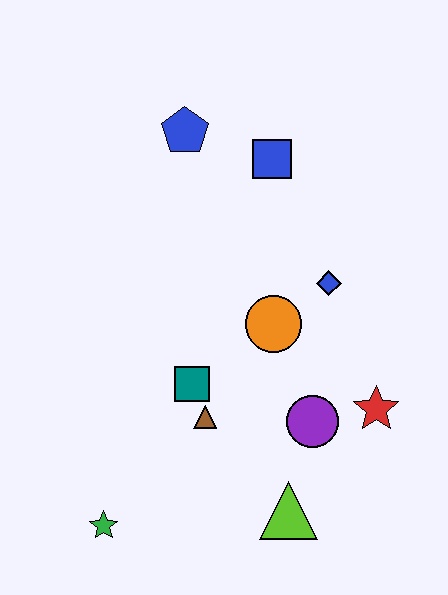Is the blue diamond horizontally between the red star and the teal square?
Yes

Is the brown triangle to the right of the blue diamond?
No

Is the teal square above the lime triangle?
Yes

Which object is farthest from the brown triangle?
The blue pentagon is farthest from the brown triangle.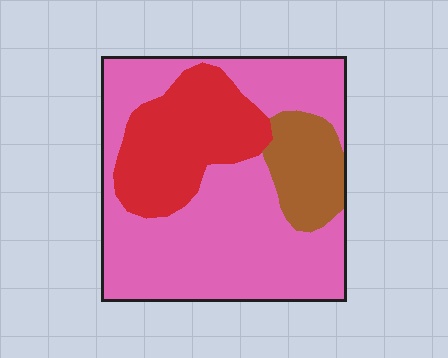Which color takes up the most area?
Pink, at roughly 65%.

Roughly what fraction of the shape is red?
Red covers around 25% of the shape.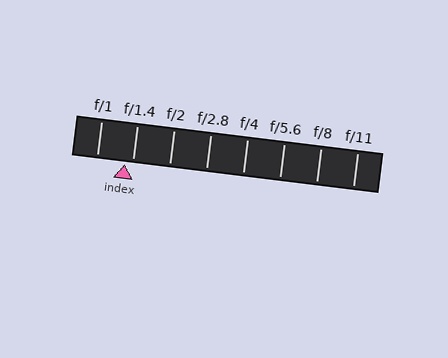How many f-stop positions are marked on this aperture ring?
There are 8 f-stop positions marked.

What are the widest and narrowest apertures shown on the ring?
The widest aperture shown is f/1 and the narrowest is f/11.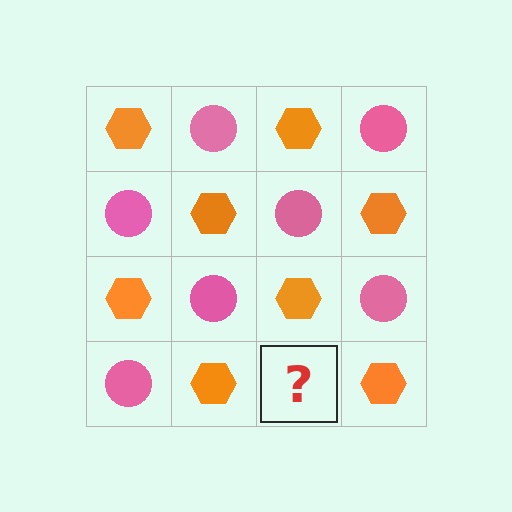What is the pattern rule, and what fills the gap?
The rule is that it alternates orange hexagon and pink circle in a checkerboard pattern. The gap should be filled with a pink circle.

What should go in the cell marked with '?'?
The missing cell should contain a pink circle.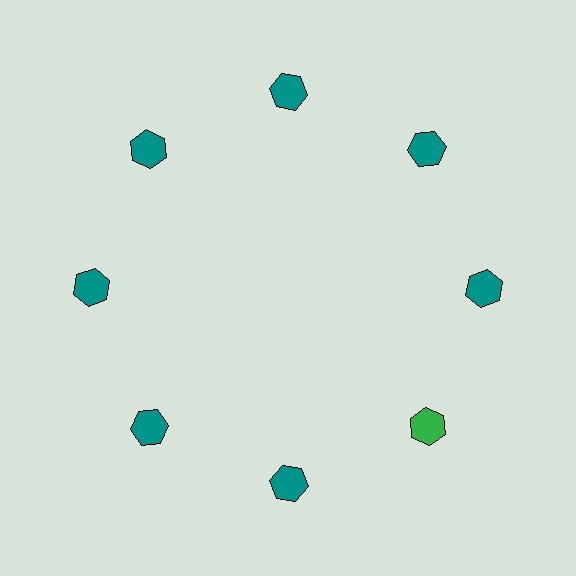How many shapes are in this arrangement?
There are 8 shapes arranged in a ring pattern.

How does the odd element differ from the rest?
It has a different color: green instead of teal.